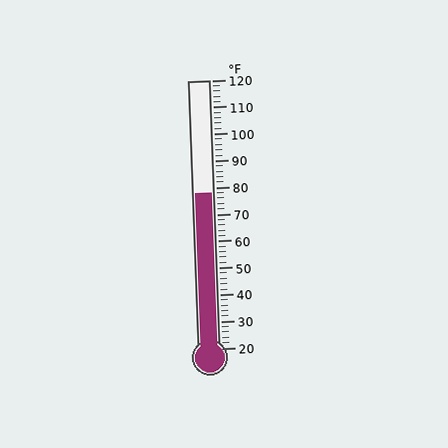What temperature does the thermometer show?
The thermometer shows approximately 78°F.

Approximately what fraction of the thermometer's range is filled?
The thermometer is filled to approximately 60% of its range.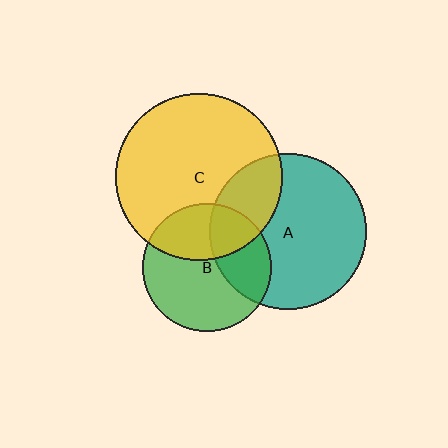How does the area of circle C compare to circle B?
Approximately 1.7 times.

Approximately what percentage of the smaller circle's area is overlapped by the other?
Approximately 35%.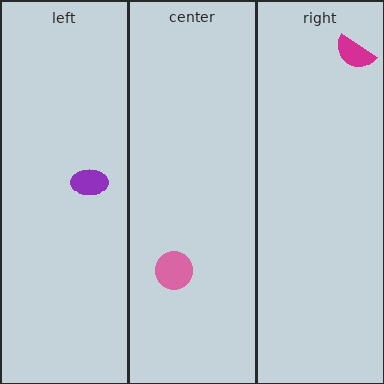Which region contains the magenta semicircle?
The right region.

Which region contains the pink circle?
The center region.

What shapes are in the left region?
The purple ellipse.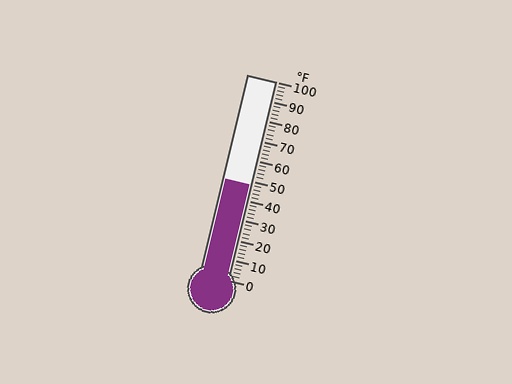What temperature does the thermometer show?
The thermometer shows approximately 48°F.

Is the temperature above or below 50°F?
The temperature is below 50°F.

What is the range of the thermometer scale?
The thermometer scale ranges from 0°F to 100°F.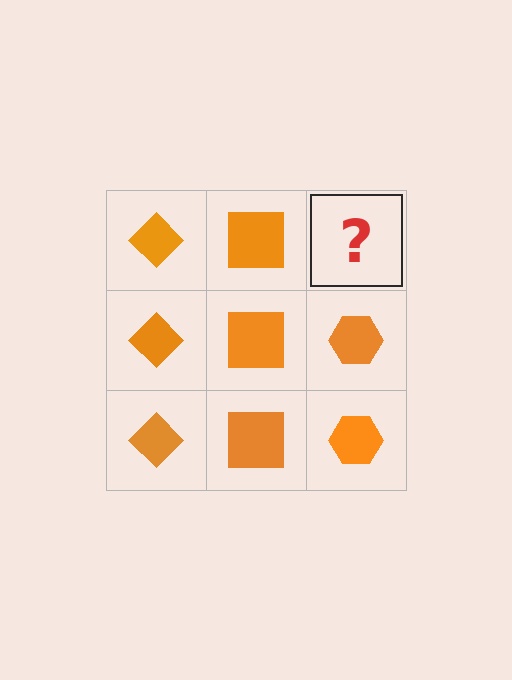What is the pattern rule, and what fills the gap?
The rule is that each column has a consistent shape. The gap should be filled with an orange hexagon.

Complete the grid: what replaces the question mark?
The question mark should be replaced with an orange hexagon.